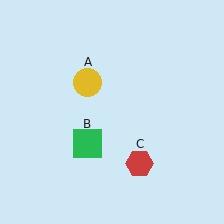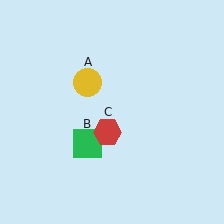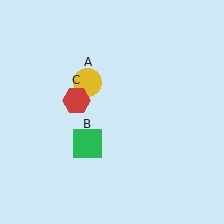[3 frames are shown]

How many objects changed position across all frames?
1 object changed position: red hexagon (object C).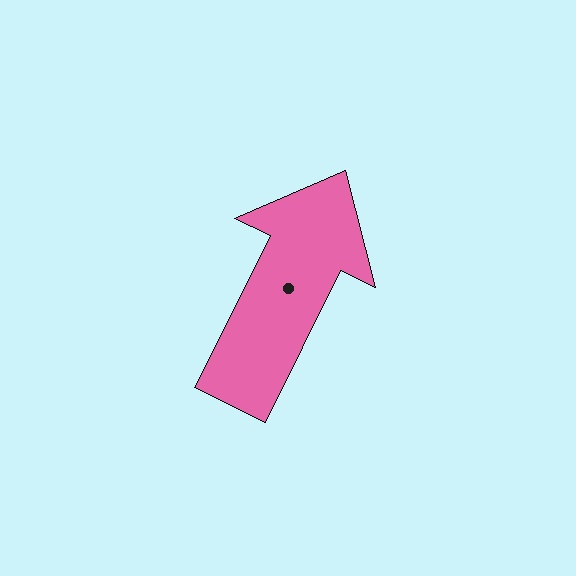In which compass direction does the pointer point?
Northeast.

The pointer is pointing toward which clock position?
Roughly 1 o'clock.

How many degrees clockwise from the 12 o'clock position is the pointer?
Approximately 26 degrees.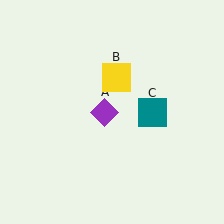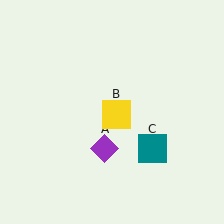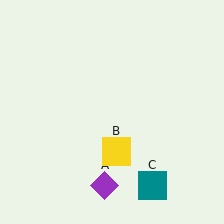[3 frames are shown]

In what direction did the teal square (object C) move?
The teal square (object C) moved down.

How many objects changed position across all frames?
3 objects changed position: purple diamond (object A), yellow square (object B), teal square (object C).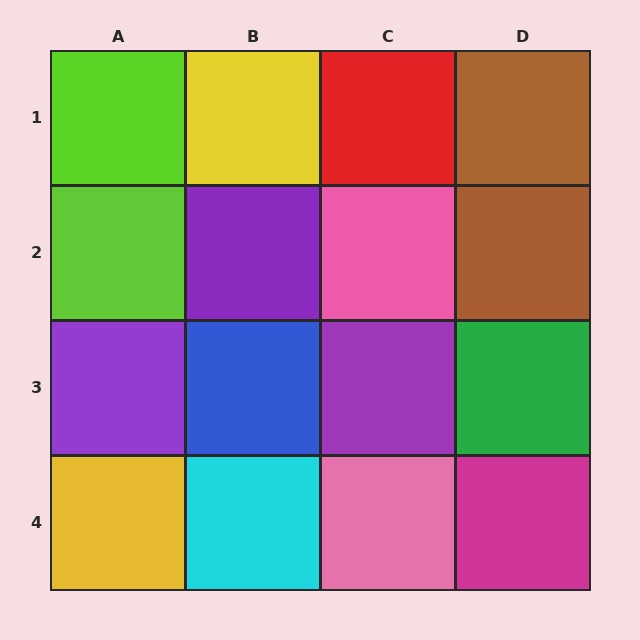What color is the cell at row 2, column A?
Lime.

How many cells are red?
1 cell is red.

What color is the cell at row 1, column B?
Yellow.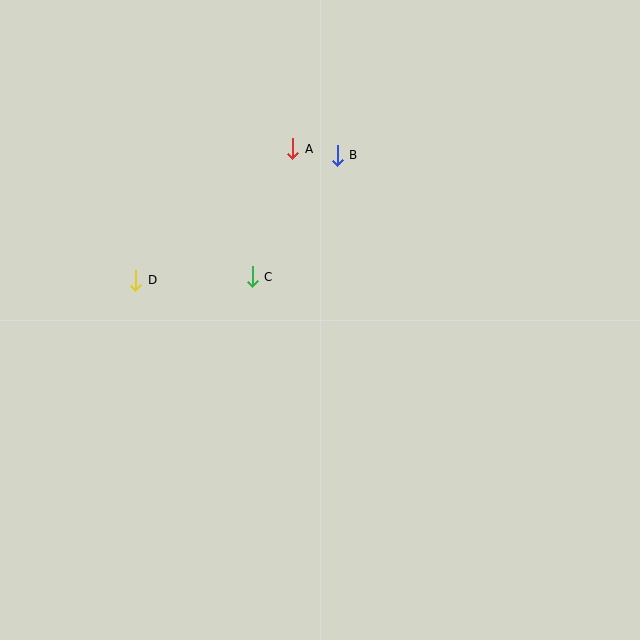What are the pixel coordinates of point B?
Point B is at (337, 155).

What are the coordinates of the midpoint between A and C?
The midpoint between A and C is at (272, 213).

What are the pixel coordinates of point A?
Point A is at (293, 149).